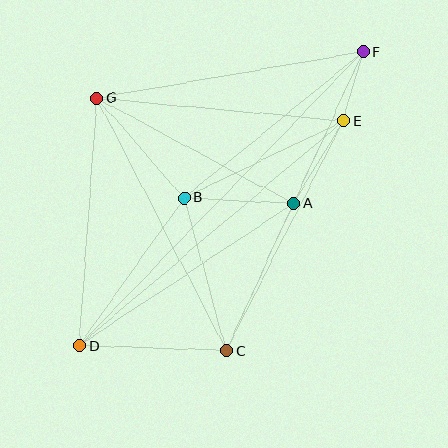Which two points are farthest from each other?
Points D and F are farthest from each other.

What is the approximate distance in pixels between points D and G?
The distance between D and G is approximately 248 pixels.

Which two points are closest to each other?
Points E and F are closest to each other.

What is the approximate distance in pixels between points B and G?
The distance between B and G is approximately 132 pixels.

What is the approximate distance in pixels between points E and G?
The distance between E and G is approximately 247 pixels.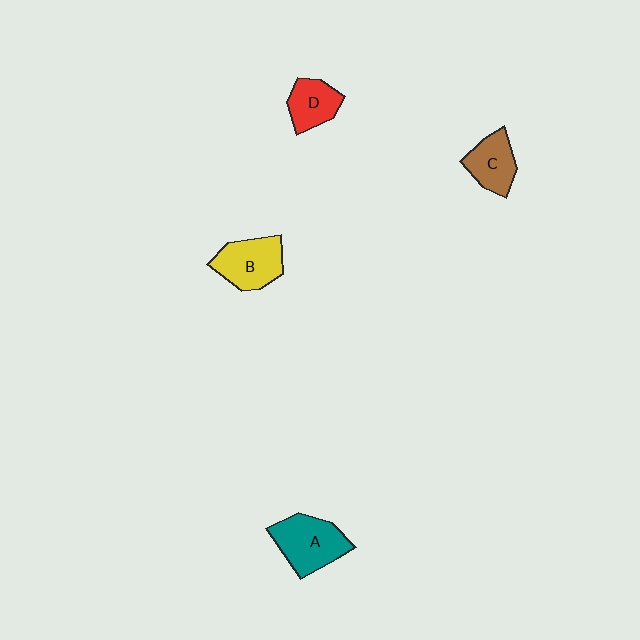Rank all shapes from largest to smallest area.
From largest to smallest: A (teal), B (yellow), C (brown), D (red).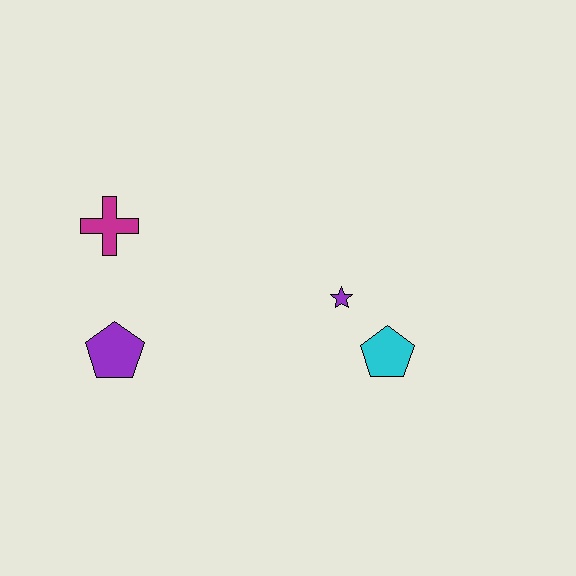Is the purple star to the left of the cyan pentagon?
Yes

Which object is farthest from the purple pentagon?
The cyan pentagon is farthest from the purple pentagon.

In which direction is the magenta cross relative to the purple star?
The magenta cross is to the left of the purple star.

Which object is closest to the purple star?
The cyan pentagon is closest to the purple star.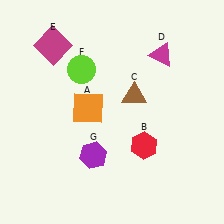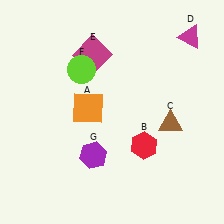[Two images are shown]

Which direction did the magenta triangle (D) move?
The magenta triangle (D) moved right.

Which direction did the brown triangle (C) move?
The brown triangle (C) moved right.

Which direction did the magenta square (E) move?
The magenta square (E) moved right.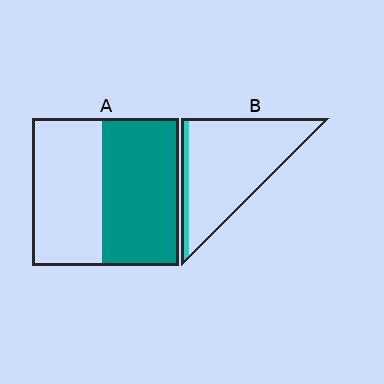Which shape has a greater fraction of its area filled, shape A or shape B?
Shape A.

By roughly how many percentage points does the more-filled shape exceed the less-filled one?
By roughly 40 percentage points (A over B).